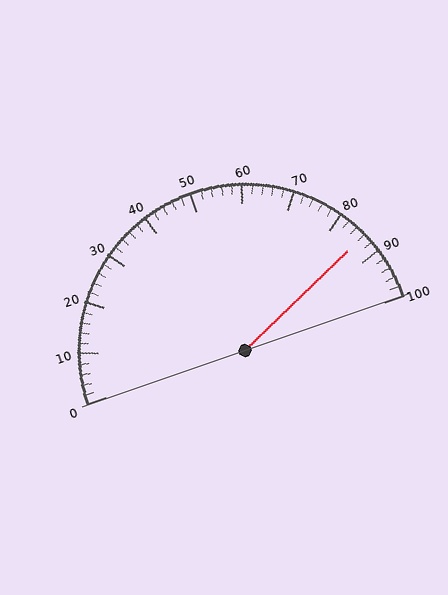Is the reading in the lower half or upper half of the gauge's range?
The reading is in the upper half of the range (0 to 100).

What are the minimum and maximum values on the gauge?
The gauge ranges from 0 to 100.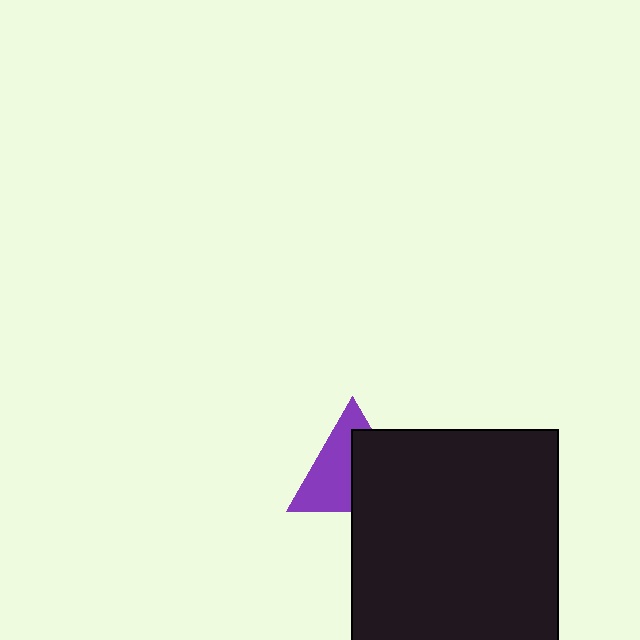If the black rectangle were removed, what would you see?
You would see the complete purple triangle.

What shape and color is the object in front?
The object in front is a black rectangle.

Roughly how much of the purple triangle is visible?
About half of it is visible (roughly 53%).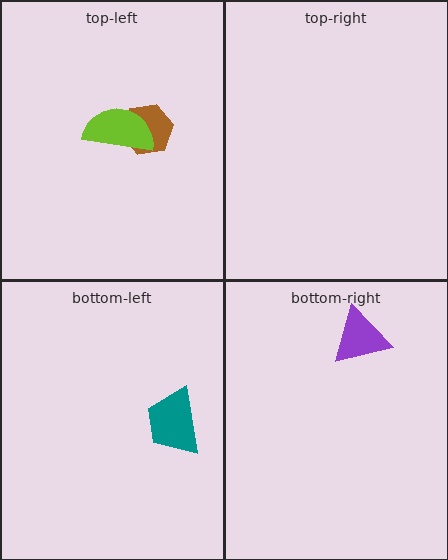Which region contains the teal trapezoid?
The bottom-left region.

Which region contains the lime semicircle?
The top-left region.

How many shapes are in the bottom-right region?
1.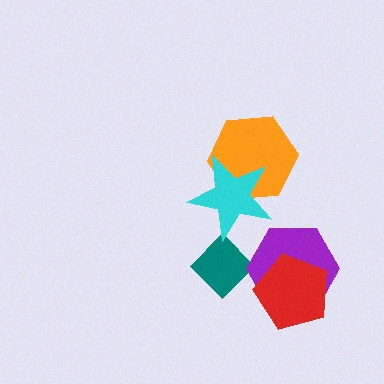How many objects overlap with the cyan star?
2 objects overlap with the cyan star.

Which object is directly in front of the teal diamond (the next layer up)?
The purple hexagon is directly in front of the teal diamond.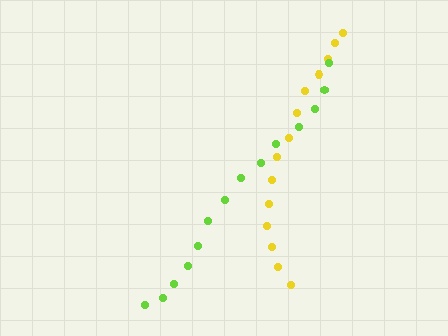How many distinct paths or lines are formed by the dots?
There are 2 distinct paths.